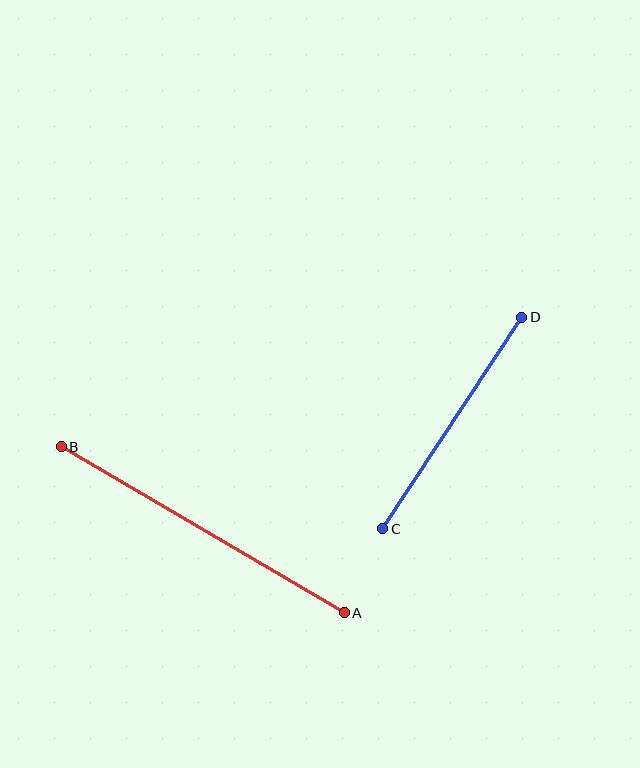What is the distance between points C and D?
The distance is approximately 253 pixels.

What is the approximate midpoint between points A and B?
The midpoint is at approximately (203, 530) pixels.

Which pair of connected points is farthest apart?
Points A and B are farthest apart.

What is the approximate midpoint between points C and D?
The midpoint is at approximately (452, 423) pixels.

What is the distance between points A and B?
The distance is approximately 328 pixels.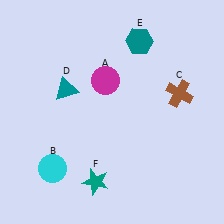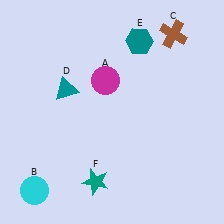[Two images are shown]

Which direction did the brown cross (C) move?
The brown cross (C) moved up.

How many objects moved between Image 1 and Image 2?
2 objects moved between the two images.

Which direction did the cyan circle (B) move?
The cyan circle (B) moved down.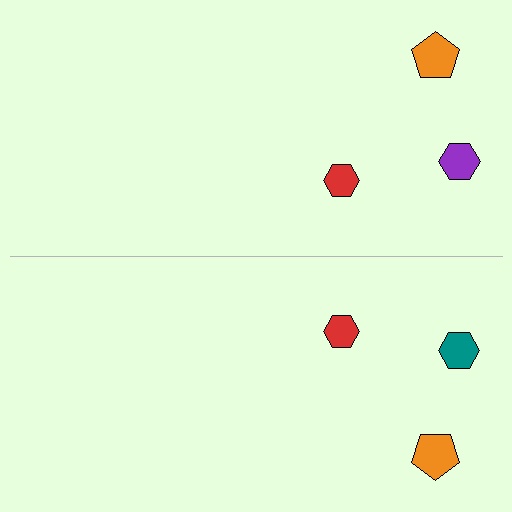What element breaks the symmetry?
The teal hexagon on the bottom side breaks the symmetry — its mirror counterpart is purple.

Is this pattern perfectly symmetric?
No, the pattern is not perfectly symmetric. The teal hexagon on the bottom side breaks the symmetry — its mirror counterpart is purple.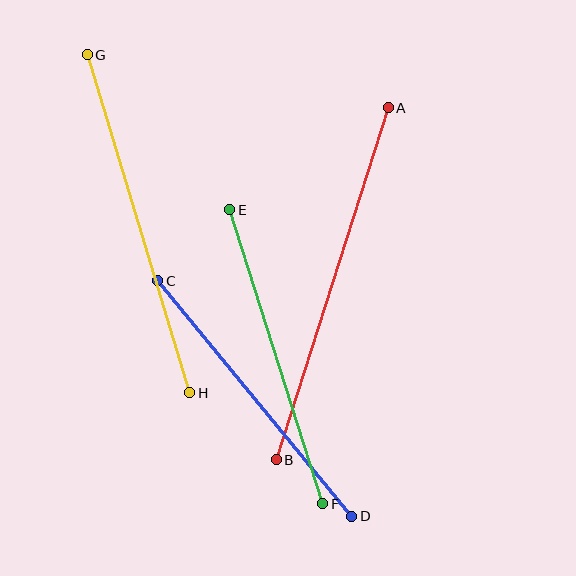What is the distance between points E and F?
The distance is approximately 309 pixels.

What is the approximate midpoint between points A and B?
The midpoint is at approximately (332, 284) pixels.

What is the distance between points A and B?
The distance is approximately 369 pixels.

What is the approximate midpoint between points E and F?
The midpoint is at approximately (276, 357) pixels.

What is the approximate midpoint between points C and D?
The midpoint is at approximately (255, 398) pixels.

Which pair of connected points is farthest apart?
Points A and B are farthest apart.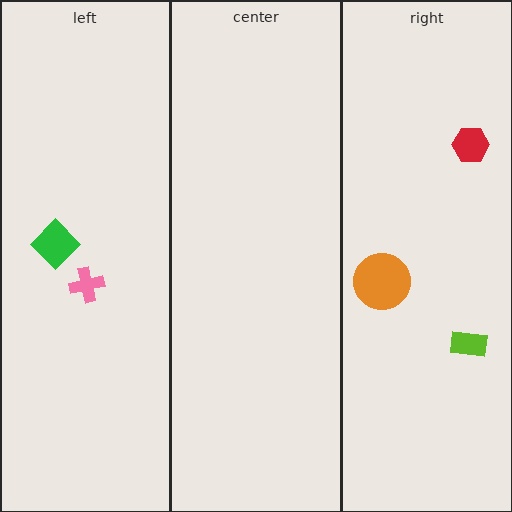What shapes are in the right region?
The lime rectangle, the orange circle, the red hexagon.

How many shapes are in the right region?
3.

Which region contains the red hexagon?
The right region.